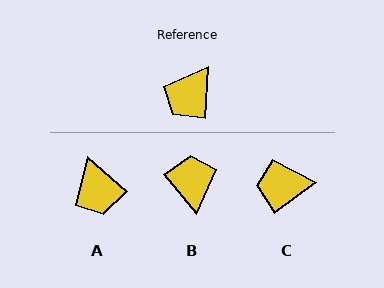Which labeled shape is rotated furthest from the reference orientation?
B, about 138 degrees away.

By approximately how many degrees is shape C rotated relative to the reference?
Approximately 50 degrees clockwise.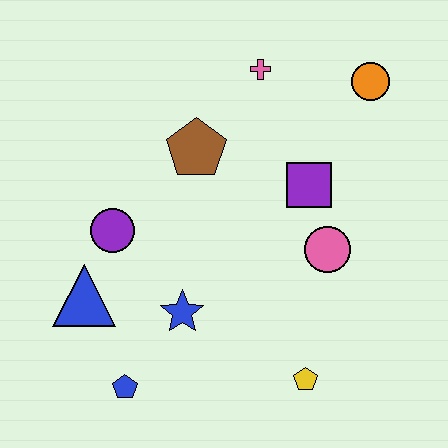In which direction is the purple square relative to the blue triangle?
The purple square is to the right of the blue triangle.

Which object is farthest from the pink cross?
The blue pentagon is farthest from the pink cross.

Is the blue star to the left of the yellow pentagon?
Yes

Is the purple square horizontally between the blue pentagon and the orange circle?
Yes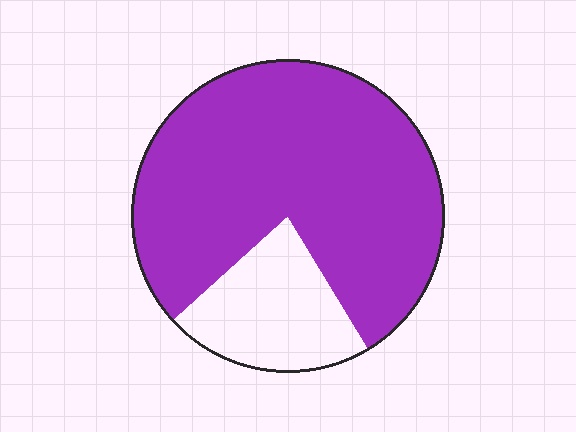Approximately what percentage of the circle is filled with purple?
Approximately 80%.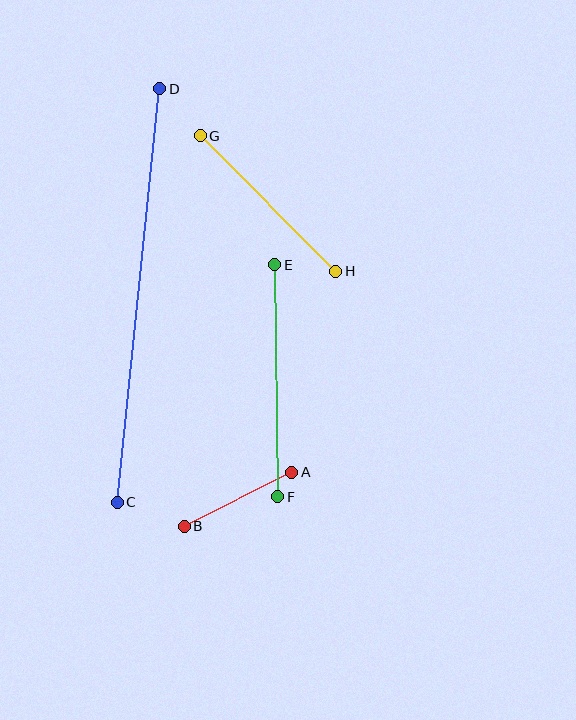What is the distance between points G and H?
The distance is approximately 192 pixels.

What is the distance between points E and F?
The distance is approximately 232 pixels.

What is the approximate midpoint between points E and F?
The midpoint is at approximately (276, 381) pixels.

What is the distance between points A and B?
The distance is approximately 120 pixels.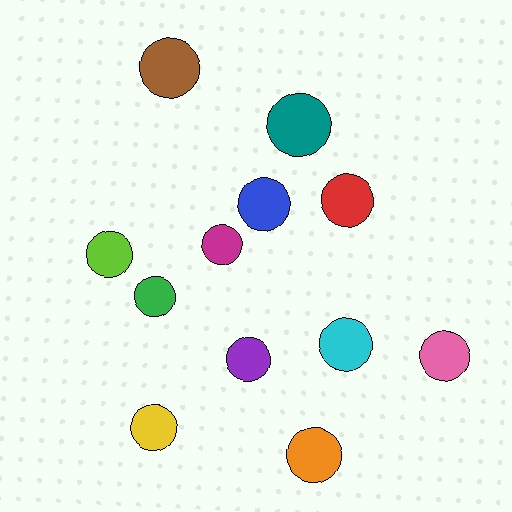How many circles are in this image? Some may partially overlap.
There are 12 circles.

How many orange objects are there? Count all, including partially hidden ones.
There is 1 orange object.